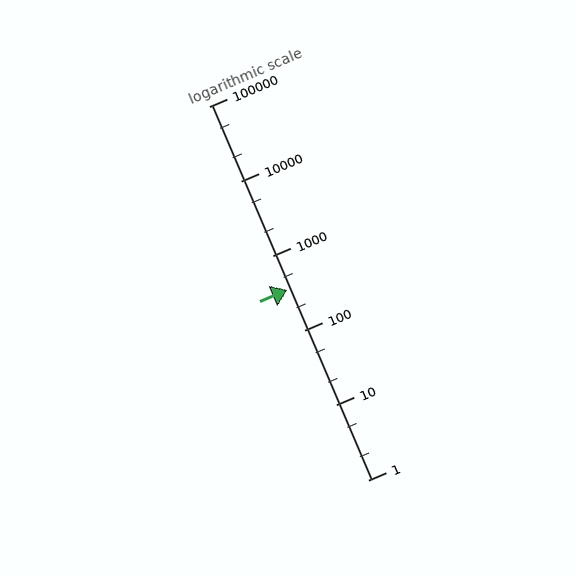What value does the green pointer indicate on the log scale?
The pointer indicates approximately 350.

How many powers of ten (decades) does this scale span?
The scale spans 5 decades, from 1 to 100000.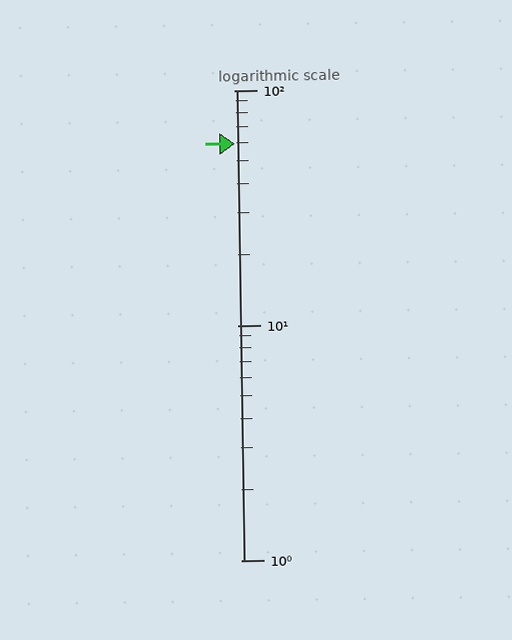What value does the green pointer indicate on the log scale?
The pointer indicates approximately 59.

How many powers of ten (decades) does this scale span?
The scale spans 2 decades, from 1 to 100.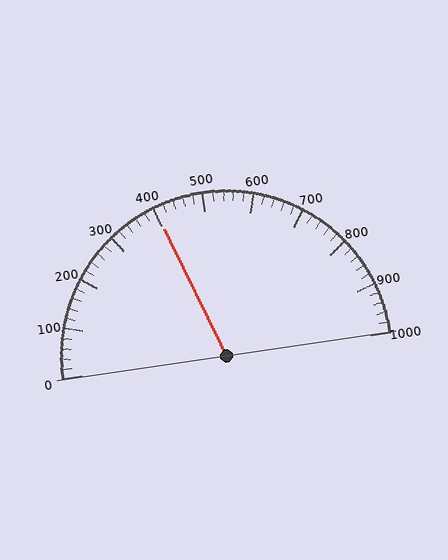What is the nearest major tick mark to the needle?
The nearest major tick mark is 400.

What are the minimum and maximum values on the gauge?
The gauge ranges from 0 to 1000.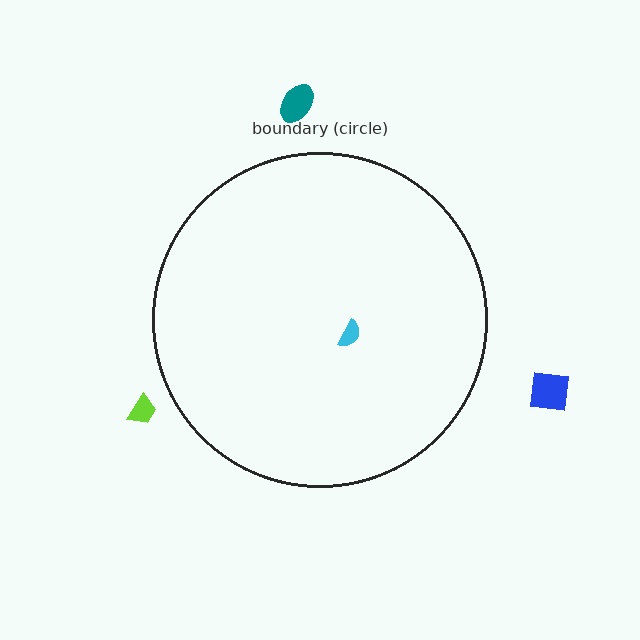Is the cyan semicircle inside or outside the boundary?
Inside.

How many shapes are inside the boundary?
1 inside, 3 outside.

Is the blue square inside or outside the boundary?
Outside.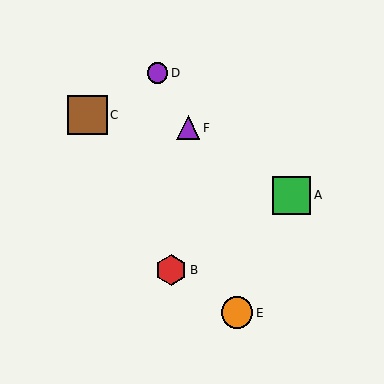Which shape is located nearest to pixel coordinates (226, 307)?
The orange circle (labeled E) at (237, 313) is nearest to that location.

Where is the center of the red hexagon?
The center of the red hexagon is at (171, 270).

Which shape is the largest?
The brown square (labeled C) is the largest.